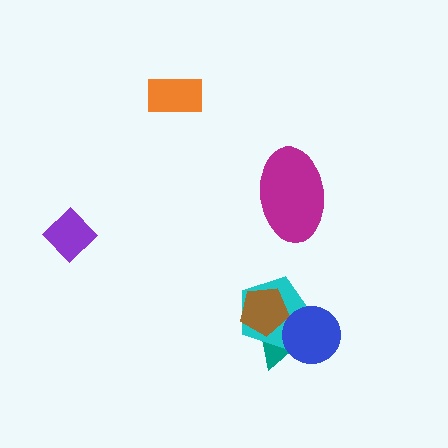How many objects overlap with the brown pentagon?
2 objects overlap with the brown pentagon.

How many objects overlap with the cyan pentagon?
3 objects overlap with the cyan pentagon.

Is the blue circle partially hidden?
No, no other shape covers it.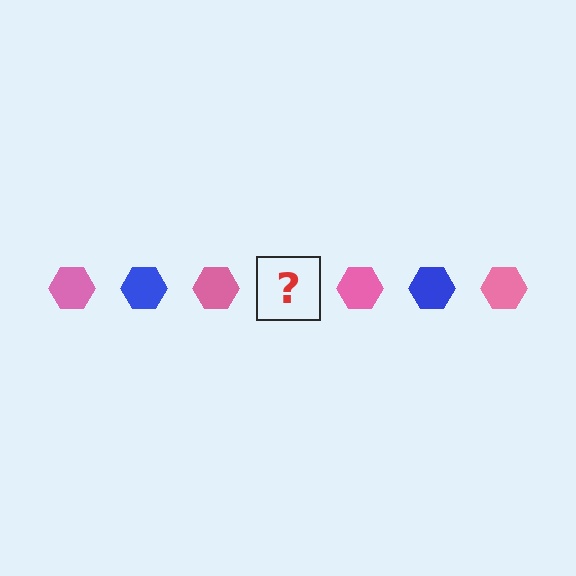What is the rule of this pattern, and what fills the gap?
The rule is that the pattern cycles through pink, blue hexagons. The gap should be filled with a blue hexagon.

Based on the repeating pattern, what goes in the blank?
The blank should be a blue hexagon.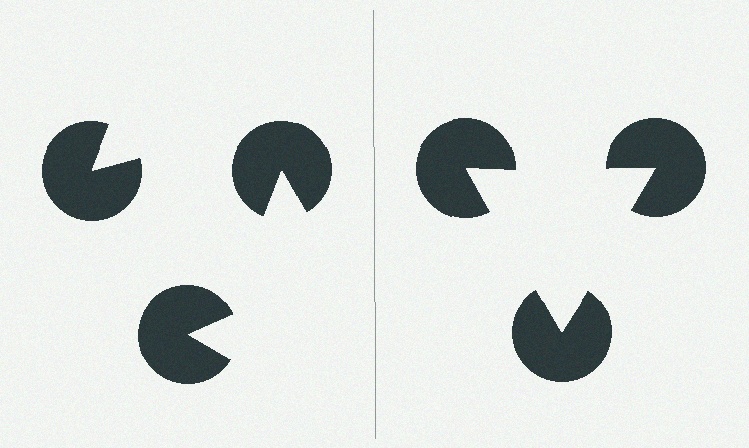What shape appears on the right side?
An illusory triangle.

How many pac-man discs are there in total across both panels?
6 — 3 on each side.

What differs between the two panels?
The pac-man discs are positioned identically on both sides; only the wedge orientations differ. On the right they align to a triangle; on the left they are misaligned.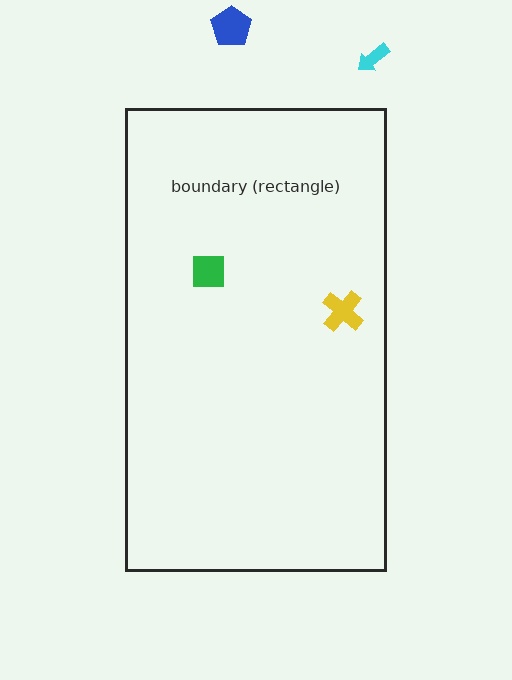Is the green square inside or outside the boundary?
Inside.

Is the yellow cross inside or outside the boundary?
Inside.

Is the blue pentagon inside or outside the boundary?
Outside.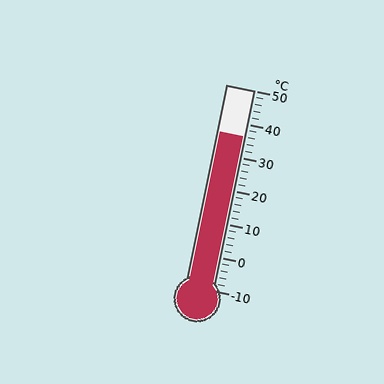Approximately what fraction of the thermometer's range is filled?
The thermometer is filled to approximately 75% of its range.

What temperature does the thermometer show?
The thermometer shows approximately 36°C.